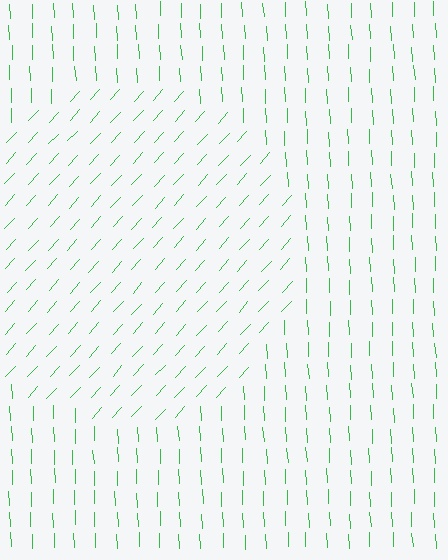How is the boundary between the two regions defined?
The boundary is defined purely by a change in line orientation (approximately 45 degrees difference). All lines are the same color and thickness.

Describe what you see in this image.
The image is filled with small green line segments. A circle region in the image has lines oriented differently from the surrounding lines, creating a visible texture boundary.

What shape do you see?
I see a circle.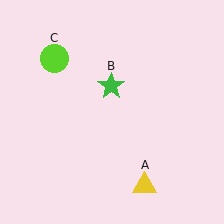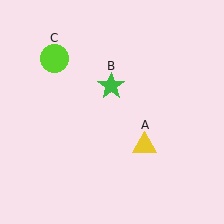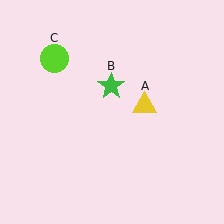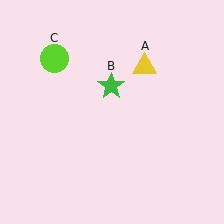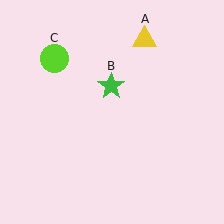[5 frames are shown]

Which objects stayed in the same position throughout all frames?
Green star (object B) and lime circle (object C) remained stationary.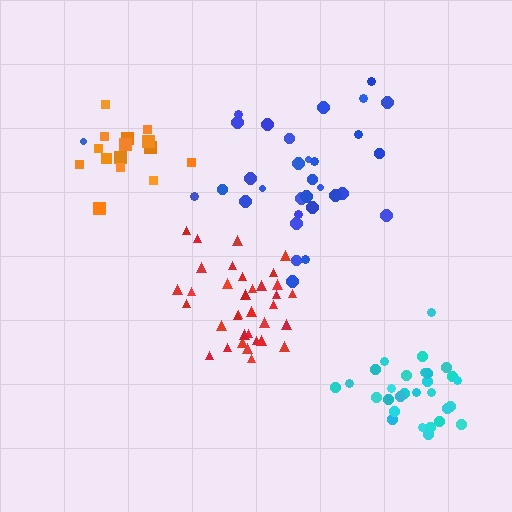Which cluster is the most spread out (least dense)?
Blue.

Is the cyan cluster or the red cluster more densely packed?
Cyan.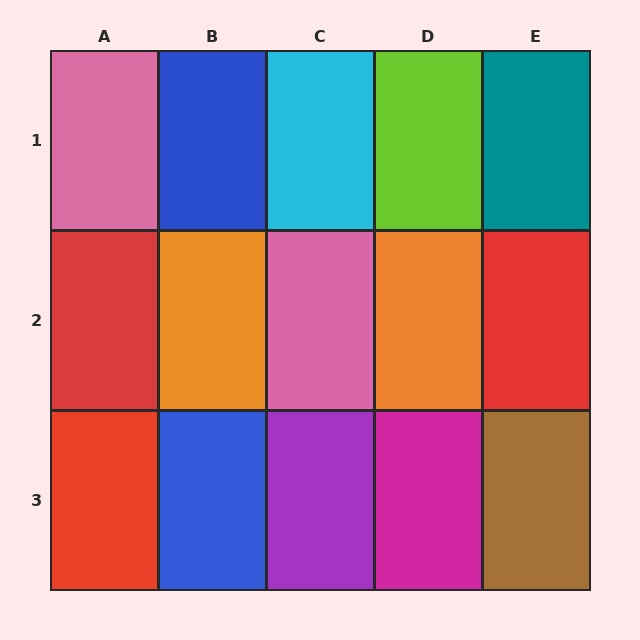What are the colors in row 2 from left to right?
Red, orange, pink, orange, red.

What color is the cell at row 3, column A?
Red.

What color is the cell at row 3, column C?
Purple.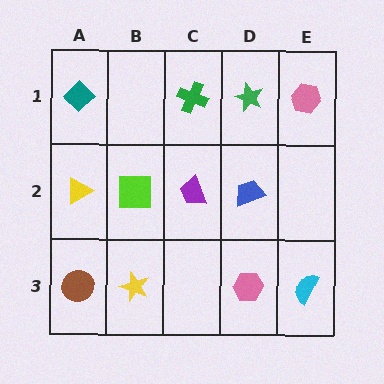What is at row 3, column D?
A pink hexagon.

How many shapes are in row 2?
4 shapes.